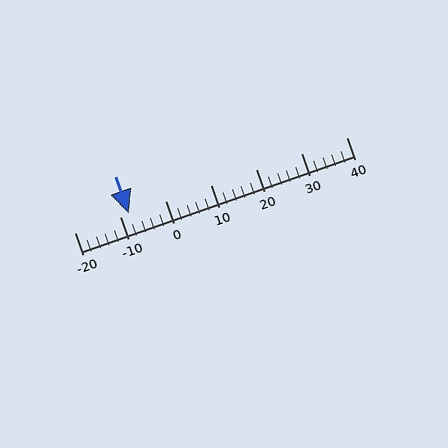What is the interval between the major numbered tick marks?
The major tick marks are spaced 10 units apart.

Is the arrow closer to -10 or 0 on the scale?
The arrow is closer to -10.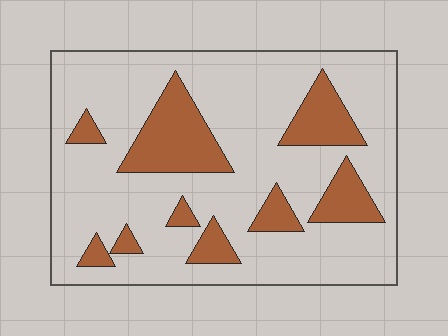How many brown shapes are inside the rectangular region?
9.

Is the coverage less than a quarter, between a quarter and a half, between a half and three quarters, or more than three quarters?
Less than a quarter.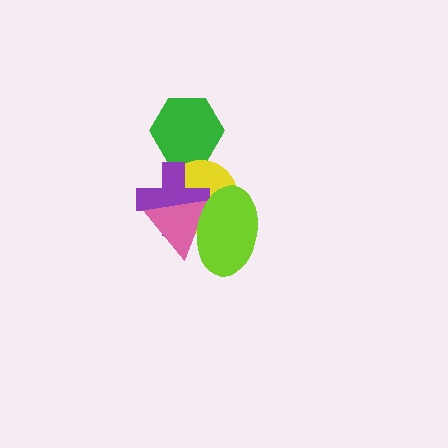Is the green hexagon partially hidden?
No, no other shape covers it.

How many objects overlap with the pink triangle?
3 objects overlap with the pink triangle.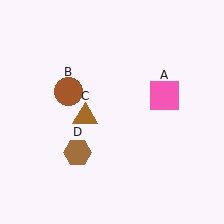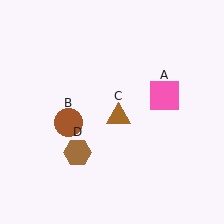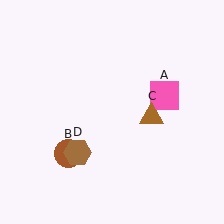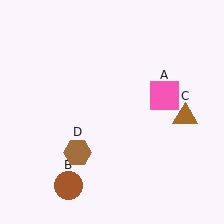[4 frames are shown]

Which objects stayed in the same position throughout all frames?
Pink square (object A) and brown hexagon (object D) remained stationary.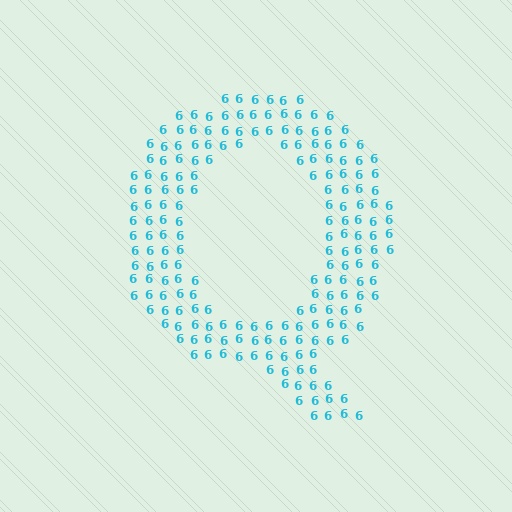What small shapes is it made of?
It is made of small digit 6's.